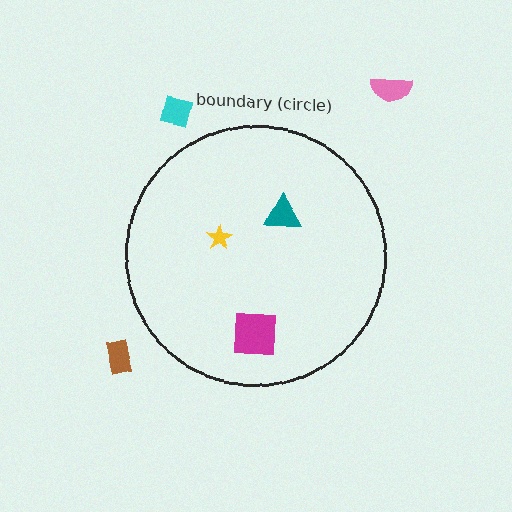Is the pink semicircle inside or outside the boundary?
Outside.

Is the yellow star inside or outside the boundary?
Inside.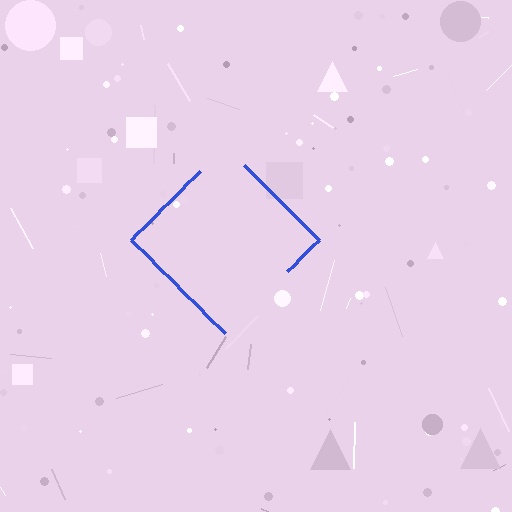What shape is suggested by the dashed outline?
The dashed outline suggests a diamond.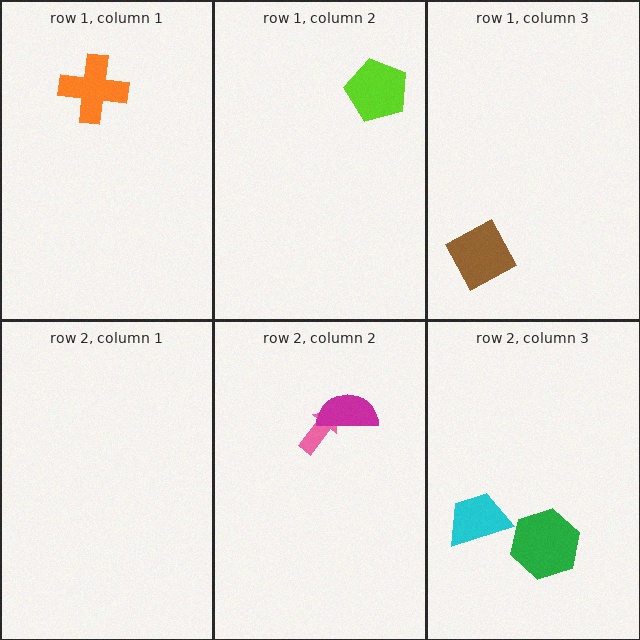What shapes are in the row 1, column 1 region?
The orange cross.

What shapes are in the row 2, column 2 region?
The pink arrow, the magenta semicircle.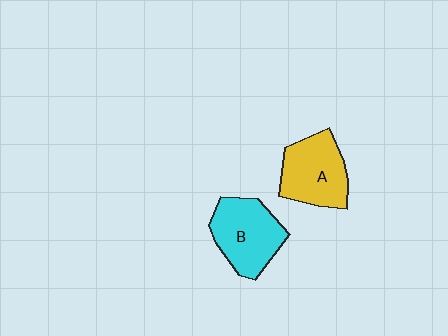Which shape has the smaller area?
Shape A (yellow).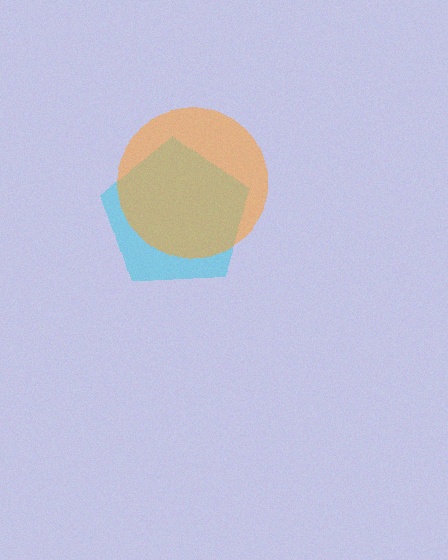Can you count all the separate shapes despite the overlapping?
Yes, there are 2 separate shapes.